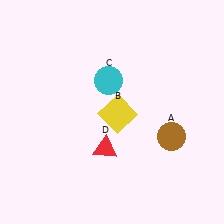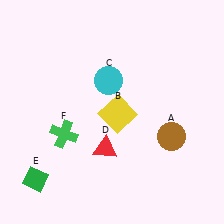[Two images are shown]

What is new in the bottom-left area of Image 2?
A green diamond (E) was added in the bottom-left area of Image 2.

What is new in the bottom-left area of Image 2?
A green cross (F) was added in the bottom-left area of Image 2.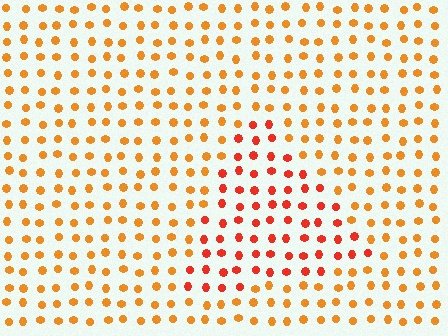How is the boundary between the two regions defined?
The boundary is defined purely by a slight shift in hue (about 28 degrees). Spacing, size, and orientation are identical on both sides.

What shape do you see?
I see a triangle.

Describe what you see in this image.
The image is filled with small orange elements in a uniform arrangement. A triangle-shaped region is visible where the elements are tinted to a slightly different hue, forming a subtle color boundary.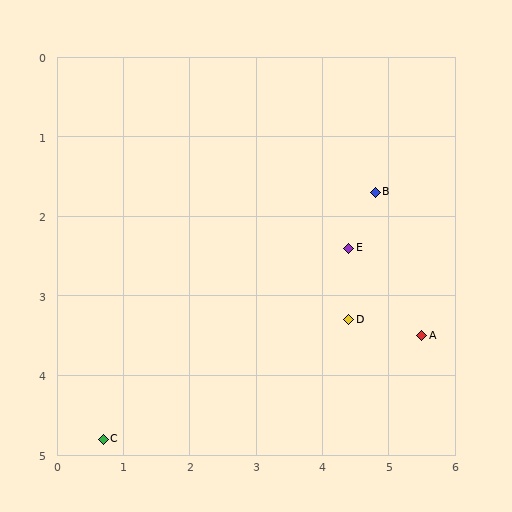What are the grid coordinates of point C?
Point C is at approximately (0.7, 4.8).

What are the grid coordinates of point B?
Point B is at approximately (4.8, 1.7).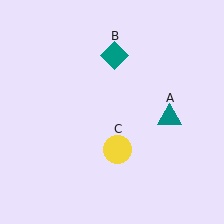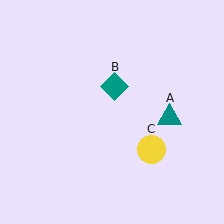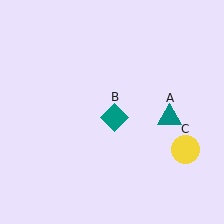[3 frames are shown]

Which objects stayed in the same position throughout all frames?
Teal triangle (object A) remained stationary.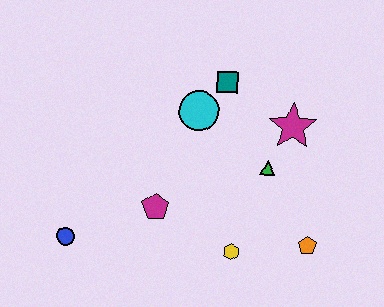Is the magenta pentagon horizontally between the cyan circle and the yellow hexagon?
No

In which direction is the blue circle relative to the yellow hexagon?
The blue circle is to the left of the yellow hexagon.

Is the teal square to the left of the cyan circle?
No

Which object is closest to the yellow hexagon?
The orange pentagon is closest to the yellow hexagon.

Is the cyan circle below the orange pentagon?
No